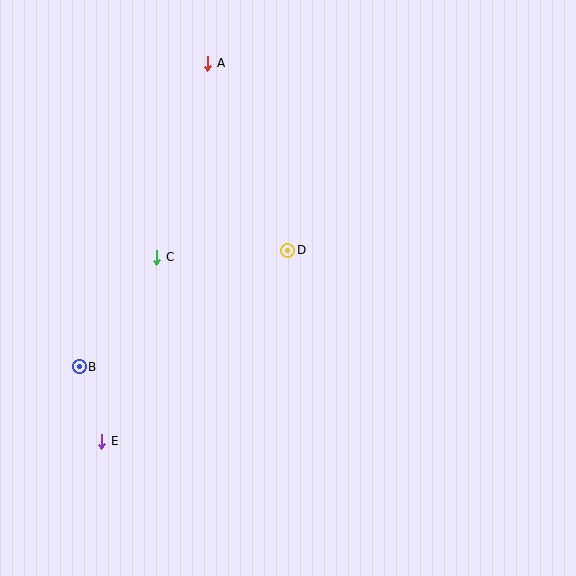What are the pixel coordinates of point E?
Point E is at (102, 441).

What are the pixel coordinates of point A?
Point A is at (208, 63).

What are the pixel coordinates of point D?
Point D is at (288, 250).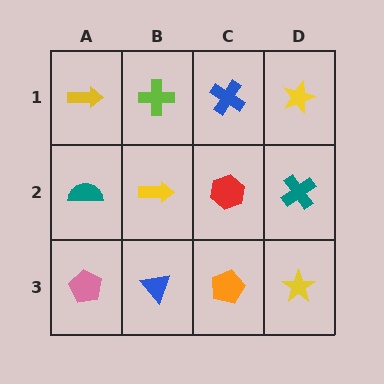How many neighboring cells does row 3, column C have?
3.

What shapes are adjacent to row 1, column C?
A red hexagon (row 2, column C), a lime cross (row 1, column B), a yellow star (row 1, column D).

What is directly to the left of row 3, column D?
An orange pentagon.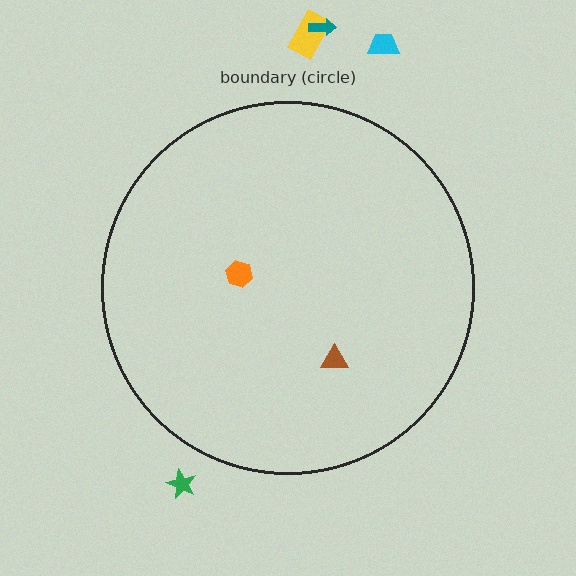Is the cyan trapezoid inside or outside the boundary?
Outside.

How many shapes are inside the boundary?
2 inside, 4 outside.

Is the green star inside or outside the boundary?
Outside.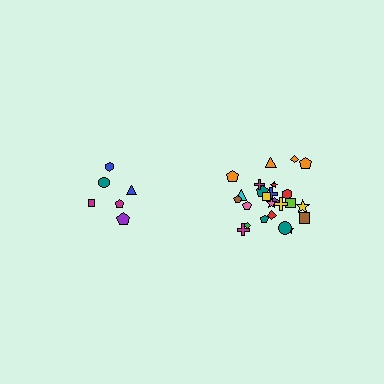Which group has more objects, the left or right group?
The right group.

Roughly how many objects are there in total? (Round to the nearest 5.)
Roughly 30 objects in total.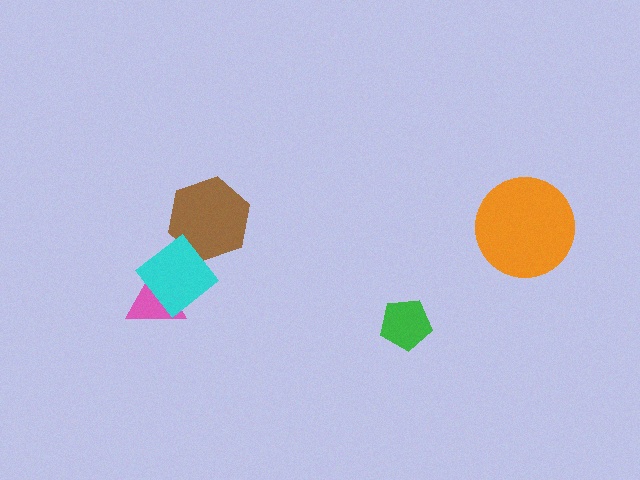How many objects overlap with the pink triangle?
1 object overlaps with the pink triangle.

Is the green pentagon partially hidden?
No, no other shape covers it.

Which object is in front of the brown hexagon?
The cyan diamond is in front of the brown hexagon.